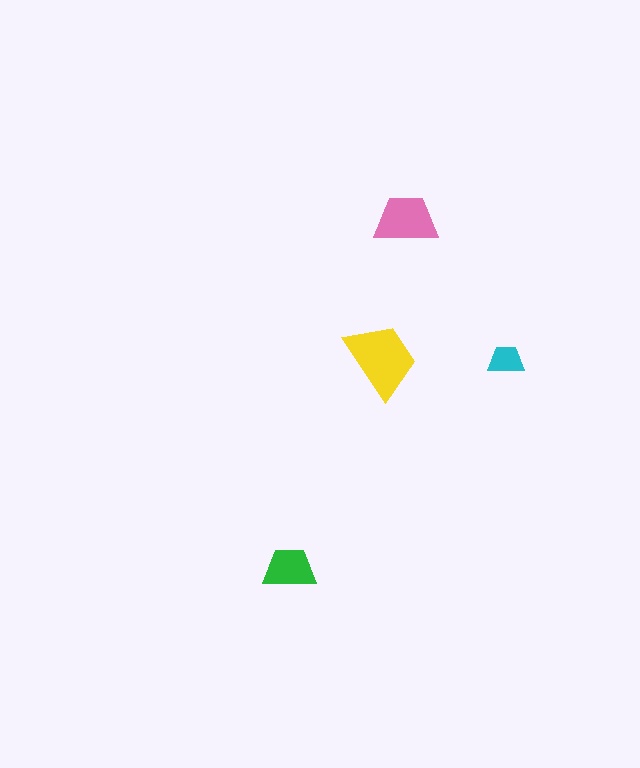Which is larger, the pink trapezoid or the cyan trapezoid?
The pink one.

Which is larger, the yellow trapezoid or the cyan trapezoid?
The yellow one.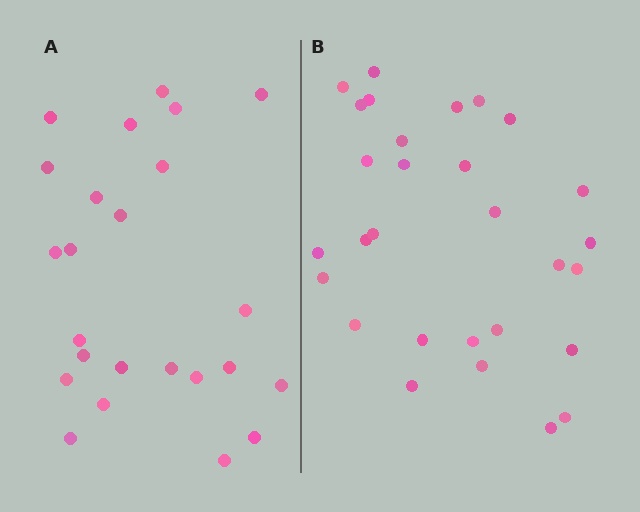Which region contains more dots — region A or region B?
Region B (the right region) has more dots.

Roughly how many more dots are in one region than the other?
Region B has about 5 more dots than region A.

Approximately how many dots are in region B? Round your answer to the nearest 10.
About 30 dots. (The exact count is 29, which rounds to 30.)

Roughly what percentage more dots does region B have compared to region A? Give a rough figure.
About 20% more.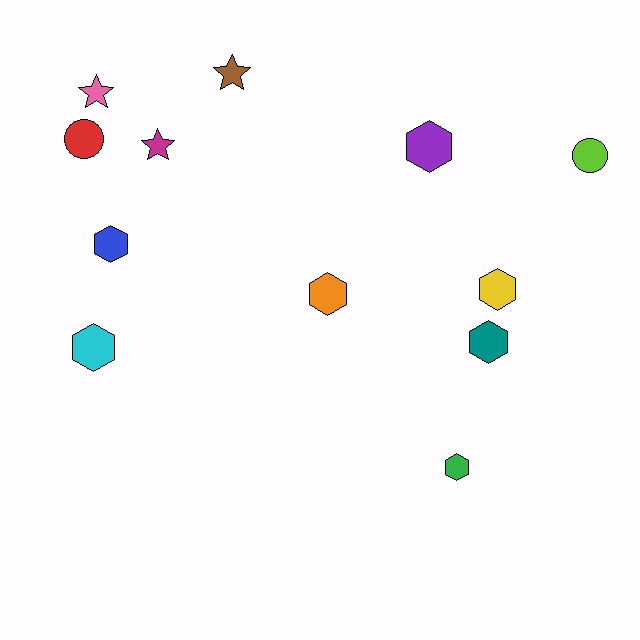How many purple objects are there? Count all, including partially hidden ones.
There is 1 purple object.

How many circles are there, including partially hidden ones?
There are 2 circles.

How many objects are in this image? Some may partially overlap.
There are 12 objects.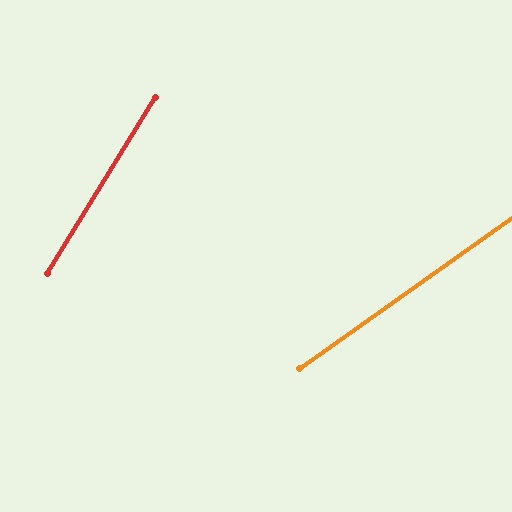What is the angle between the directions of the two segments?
Approximately 23 degrees.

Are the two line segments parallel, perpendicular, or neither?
Neither parallel nor perpendicular — they differ by about 23°.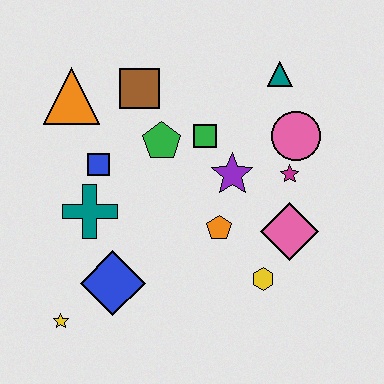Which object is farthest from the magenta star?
The yellow star is farthest from the magenta star.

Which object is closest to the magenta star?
The pink circle is closest to the magenta star.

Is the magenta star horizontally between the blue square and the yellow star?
No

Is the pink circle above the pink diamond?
Yes